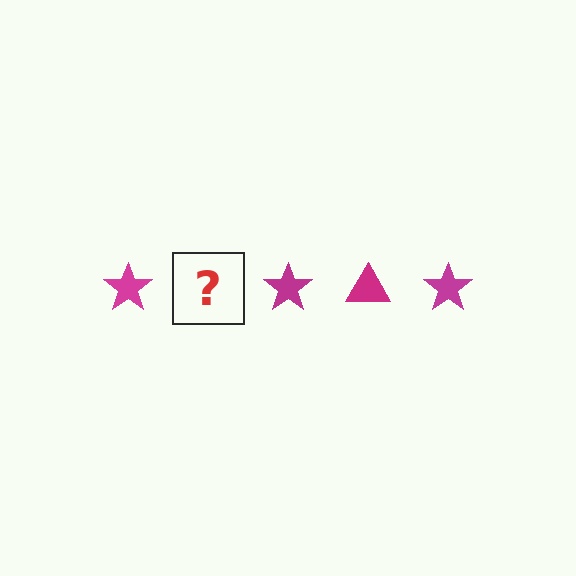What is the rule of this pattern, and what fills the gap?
The rule is that the pattern cycles through star, triangle shapes in magenta. The gap should be filled with a magenta triangle.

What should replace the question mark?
The question mark should be replaced with a magenta triangle.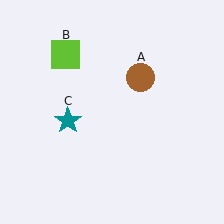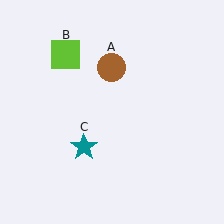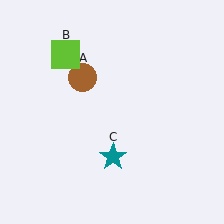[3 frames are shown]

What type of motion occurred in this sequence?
The brown circle (object A), teal star (object C) rotated counterclockwise around the center of the scene.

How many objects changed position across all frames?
2 objects changed position: brown circle (object A), teal star (object C).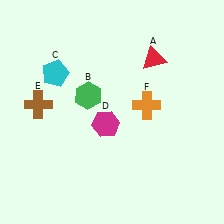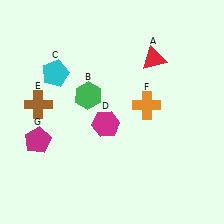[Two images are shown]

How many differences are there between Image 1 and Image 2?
There is 1 difference between the two images.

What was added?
A magenta pentagon (G) was added in Image 2.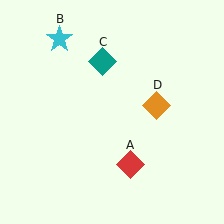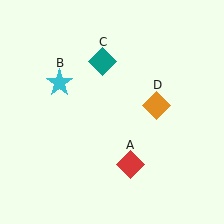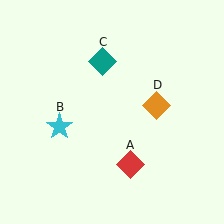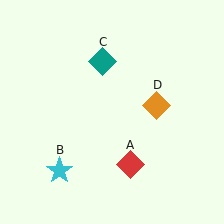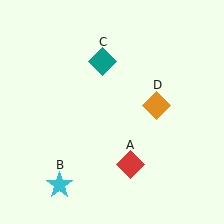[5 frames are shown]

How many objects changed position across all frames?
1 object changed position: cyan star (object B).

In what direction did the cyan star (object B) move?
The cyan star (object B) moved down.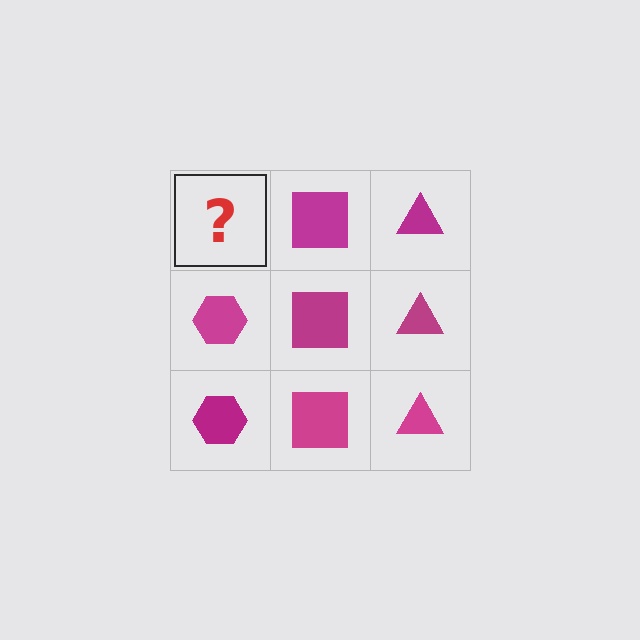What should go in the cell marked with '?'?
The missing cell should contain a magenta hexagon.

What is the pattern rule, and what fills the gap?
The rule is that each column has a consistent shape. The gap should be filled with a magenta hexagon.